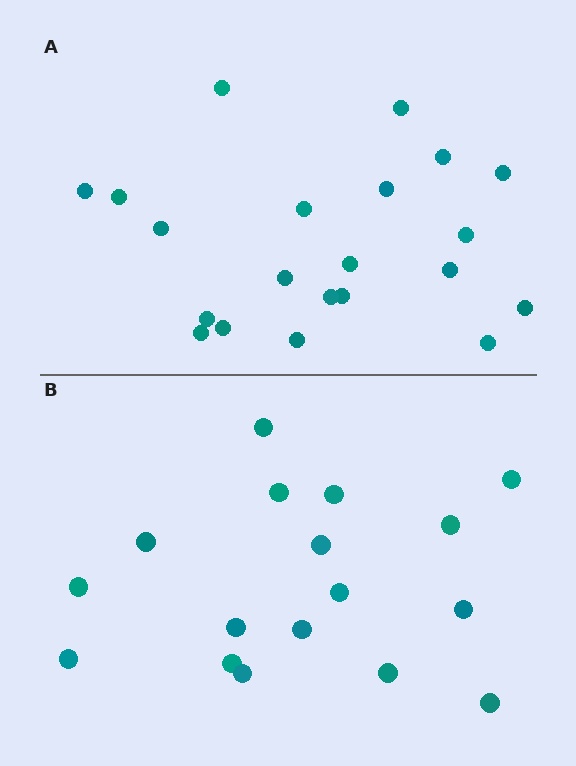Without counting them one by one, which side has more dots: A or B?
Region A (the top region) has more dots.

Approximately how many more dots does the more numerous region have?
Region A has about 4 more dots than region B.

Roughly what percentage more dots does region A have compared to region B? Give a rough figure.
About 25% more.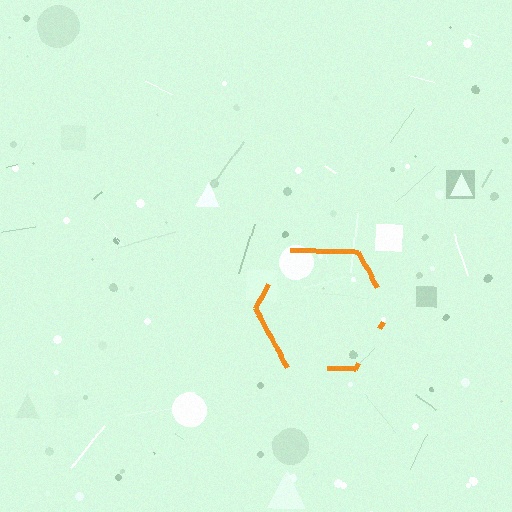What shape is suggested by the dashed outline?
The dashed outline suggests a hexagon.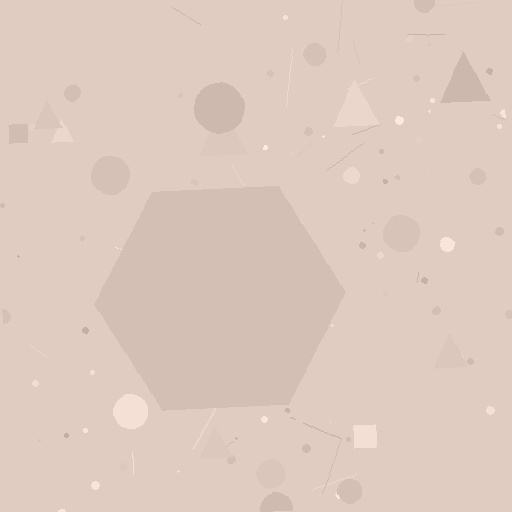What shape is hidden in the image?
A hexagon is hidden in the image.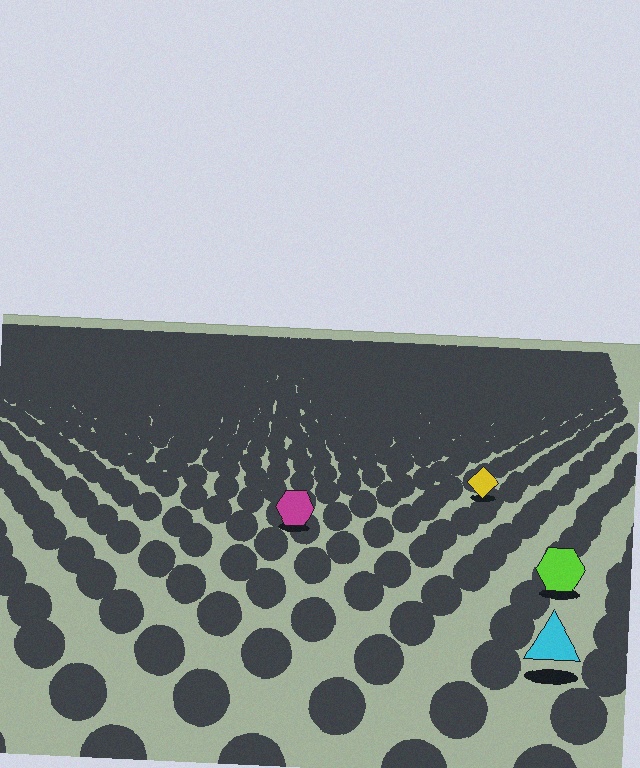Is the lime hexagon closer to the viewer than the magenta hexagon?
Yes. The lime hexagon is closer — you can tell from the texture gradient: the ground texture is coarser near it.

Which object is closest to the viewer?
The cyan triangle is closest. The texture marks near it are larger and more spread out.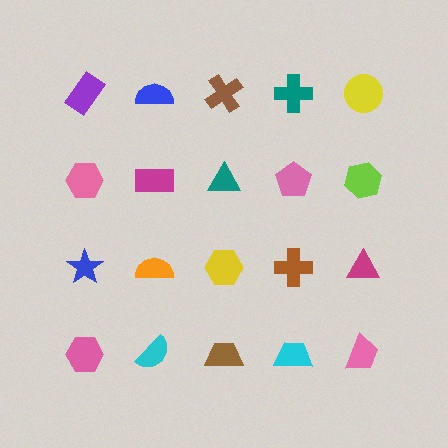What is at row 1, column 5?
A yellow circle.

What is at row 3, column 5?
A magenta triangle.